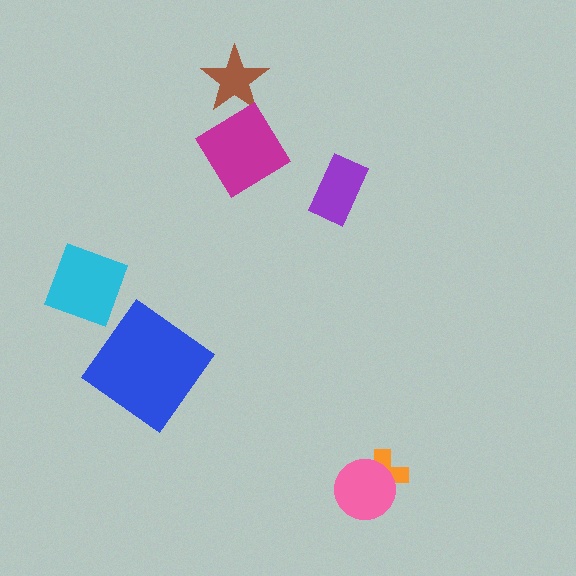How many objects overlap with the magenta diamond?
1 object overlaps with the magenta diamond.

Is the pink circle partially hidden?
No, no other shape covers it.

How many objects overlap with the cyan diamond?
0 objects overlap with the cyan diamond.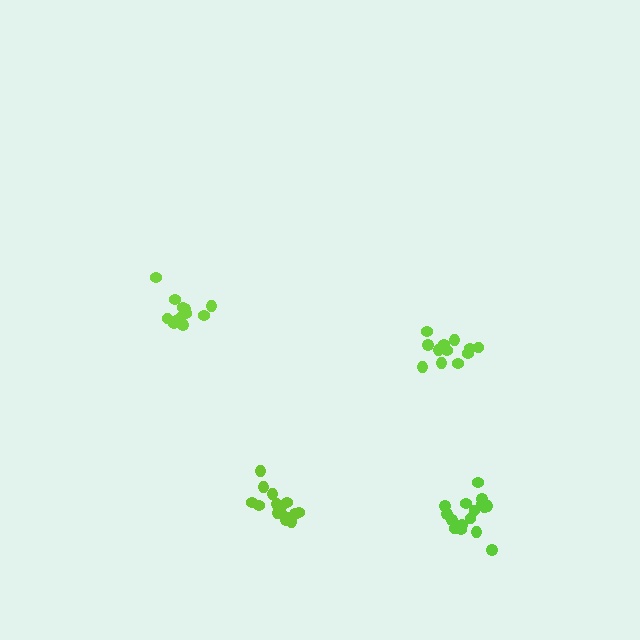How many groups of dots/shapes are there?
There are 4 groups.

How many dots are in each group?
Group 1: 12 dots, Group 2: 12 dots, Group 3: 17 dots, Group 4: 14 dots (55 total).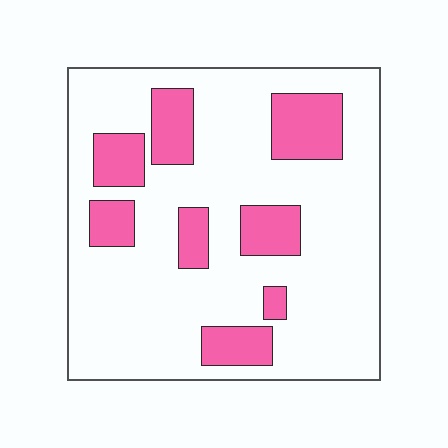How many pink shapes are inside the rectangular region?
8.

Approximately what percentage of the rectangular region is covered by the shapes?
Approximately 20%.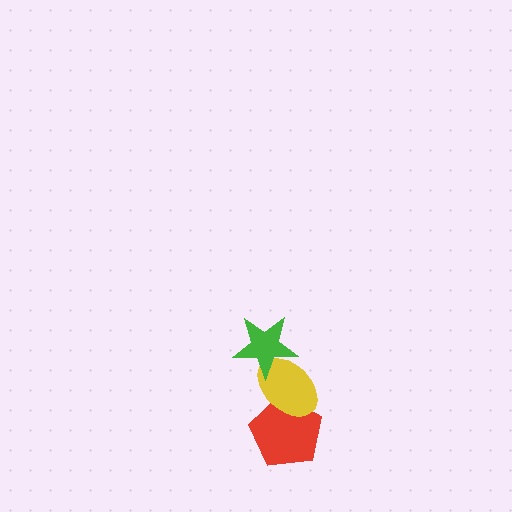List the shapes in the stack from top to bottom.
From top to bottom: the green star, the yellow ellipse, the red pentagon.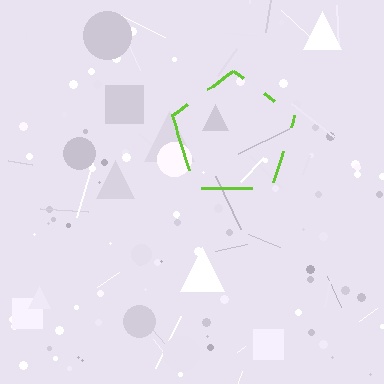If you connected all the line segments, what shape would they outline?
They would outline a pentagon.